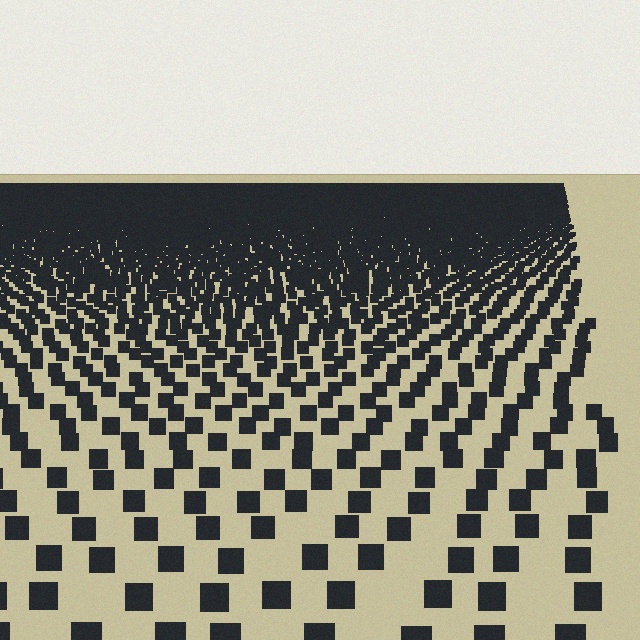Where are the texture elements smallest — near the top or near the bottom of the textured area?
Near the top.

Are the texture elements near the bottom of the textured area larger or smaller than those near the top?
Larger. Near the bottom, elements are closer to the viewer and appear at a bigger on-screen size.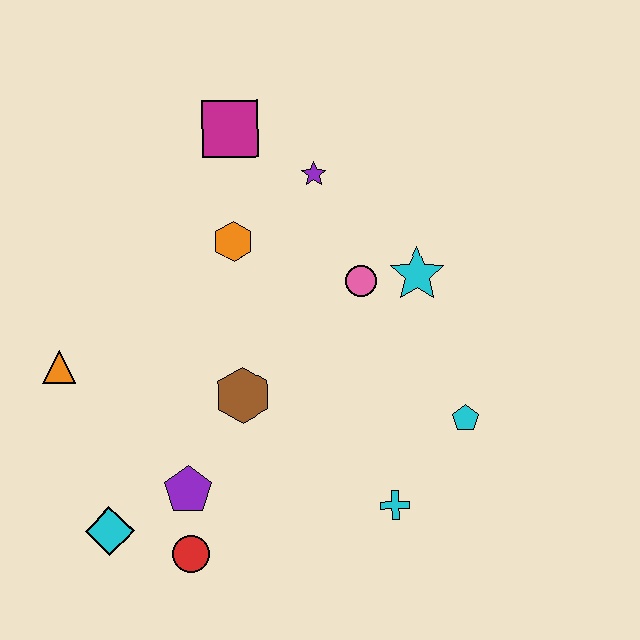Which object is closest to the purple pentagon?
The red circle is closest to the purple pentagon.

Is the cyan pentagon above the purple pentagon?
Yes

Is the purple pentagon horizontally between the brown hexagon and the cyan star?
No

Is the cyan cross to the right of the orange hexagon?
Yes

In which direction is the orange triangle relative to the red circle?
The orange triangle is above the red circle.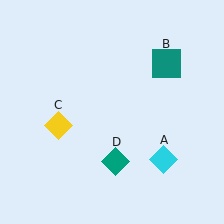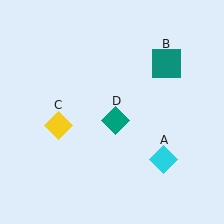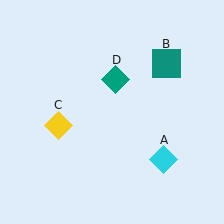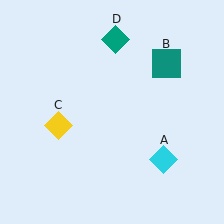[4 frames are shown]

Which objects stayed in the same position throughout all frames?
Cyan diamond (object A) and teal square (object B) and yellow diamond (object C) remained stationary.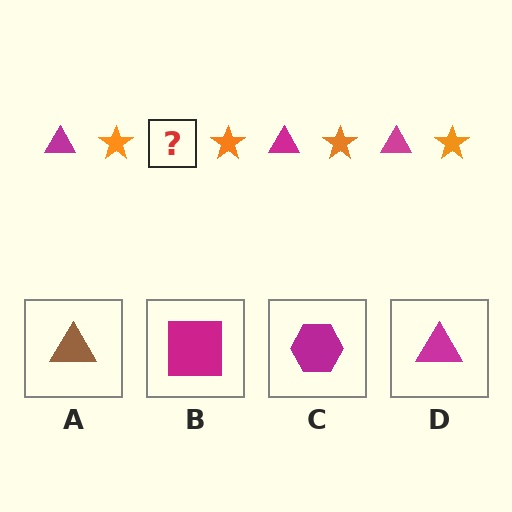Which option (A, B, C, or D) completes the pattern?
D.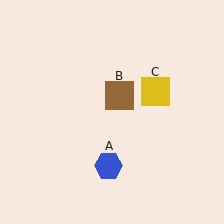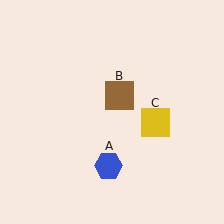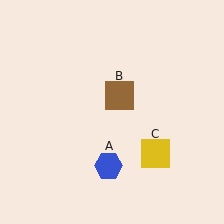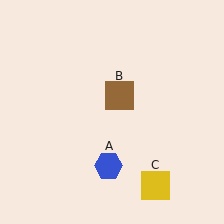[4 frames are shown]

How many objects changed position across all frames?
1 object changed position: yellow square (object C).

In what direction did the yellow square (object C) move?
The yellow square (object C) moved down.